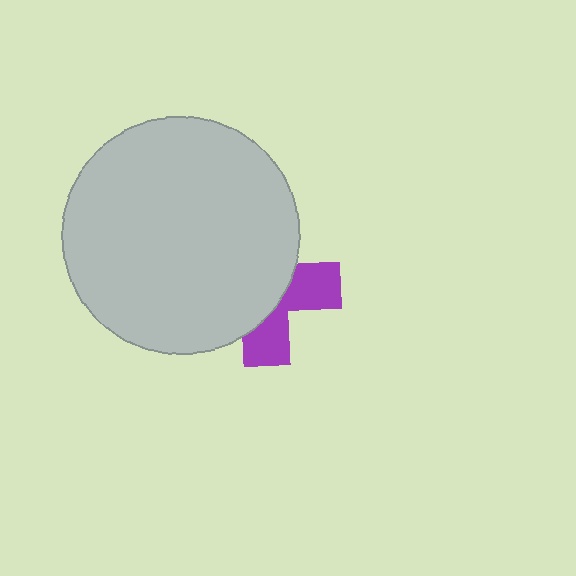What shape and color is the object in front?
The object in front is a light gray circle.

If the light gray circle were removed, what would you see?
You would see the complete purple cross.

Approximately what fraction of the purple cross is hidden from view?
Roughly 62% of the purple cross is hidden behind the light gray circle.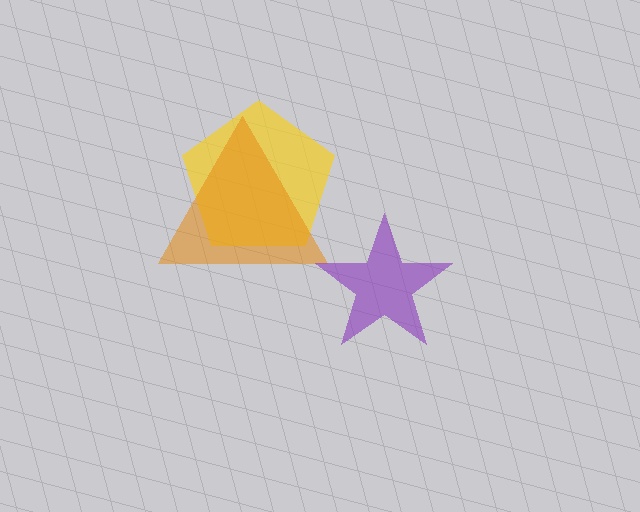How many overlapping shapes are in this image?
There are 3 overlapping shapes in the image.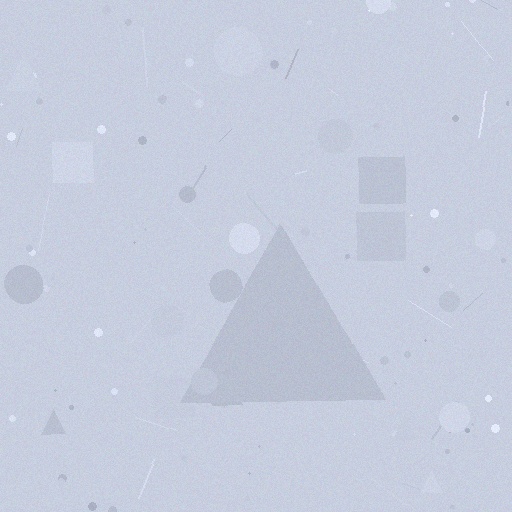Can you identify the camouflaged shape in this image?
The camouflaged shape is a triangle.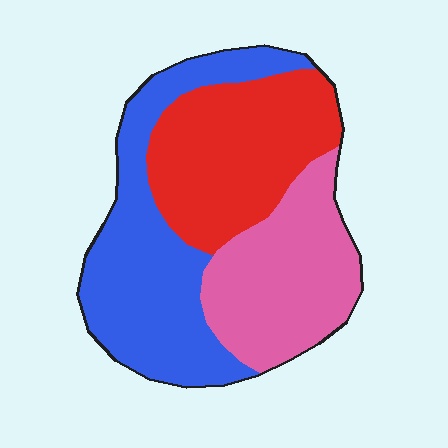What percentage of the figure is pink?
Pink covers 29% of the figure.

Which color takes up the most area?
Blue, at roughly 40%.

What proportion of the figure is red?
Red takes up about one third (1/3) of the figure.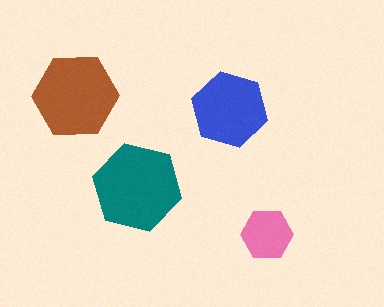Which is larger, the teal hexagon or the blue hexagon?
The teal one.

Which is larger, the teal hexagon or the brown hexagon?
The teal one.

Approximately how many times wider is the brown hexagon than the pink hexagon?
About 1.5 times wider.